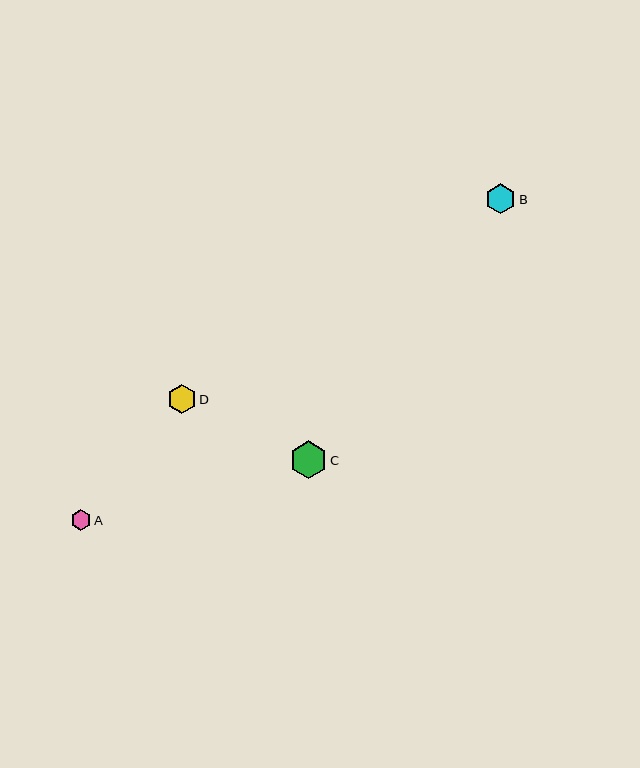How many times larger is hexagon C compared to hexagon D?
Hexagon C is approximately 1.3 times the size of hexagon D.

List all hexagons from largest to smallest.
From largest to smallest: C, B, D, A.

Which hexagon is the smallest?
Hexagon A is the smallest with a size of approximately 20 pixels.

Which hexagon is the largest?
Hexagon C is the largest with a size of approximately 38 pixels.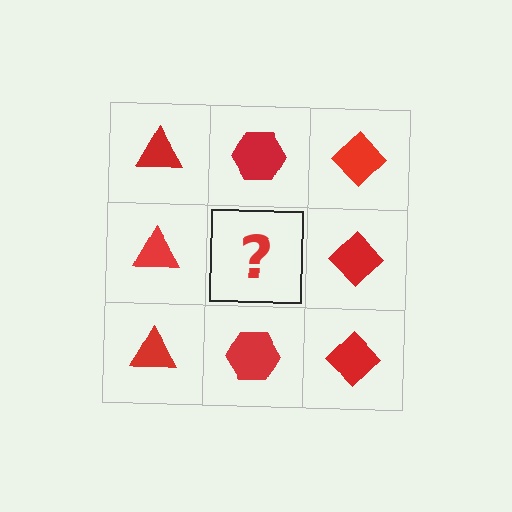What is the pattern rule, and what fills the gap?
The rule is that each column has a consistent shape. The gap should be filled with a red hexagon.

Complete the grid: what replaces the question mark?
The question mark should be replaced with a red hexagon.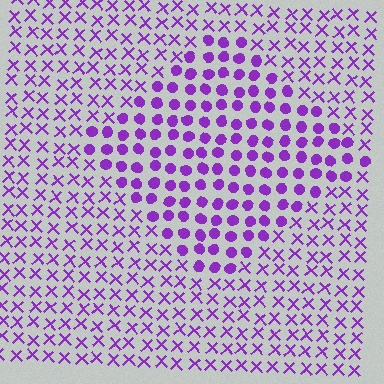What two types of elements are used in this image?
The image uses circles inside the diamond region and X marks outside it.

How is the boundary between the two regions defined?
The boundary is defined by a change in element shape: circles inside vs. X marks outside. All elements share the same color and spacing.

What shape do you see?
I see a diamond.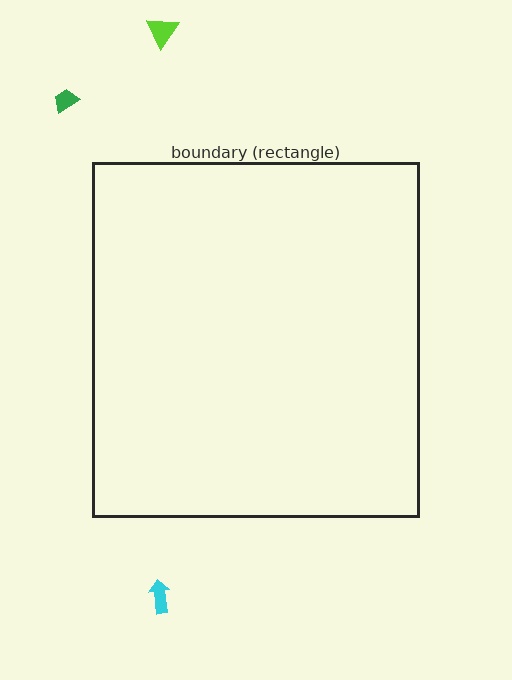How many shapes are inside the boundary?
0 inside, 3 outside.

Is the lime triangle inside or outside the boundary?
Outside.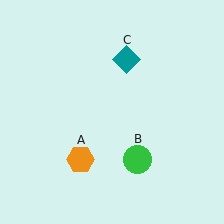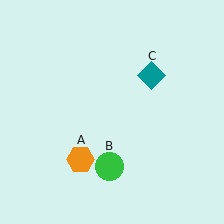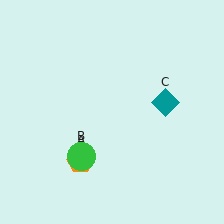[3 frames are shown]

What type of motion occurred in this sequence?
The green circle (object B), teal diamond (object C) rotated clockwise around the center of the scene.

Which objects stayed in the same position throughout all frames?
Orange hexagon (object A) remained stationary.